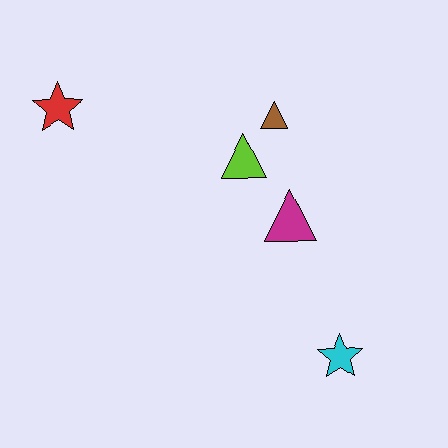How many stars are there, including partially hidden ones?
There are 2 stars.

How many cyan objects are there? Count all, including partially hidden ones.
There is 1 cyan object.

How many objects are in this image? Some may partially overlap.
There are 5 objects.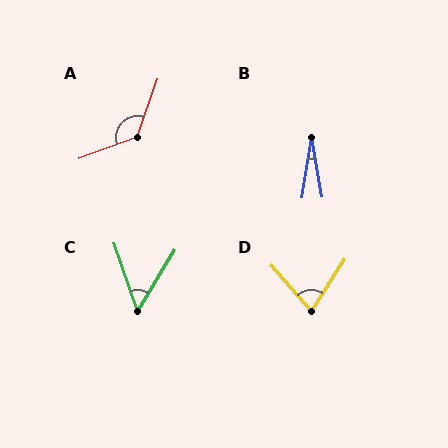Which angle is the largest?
A, at approximately 130 degrees.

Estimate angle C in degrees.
Approximately 50 degrees.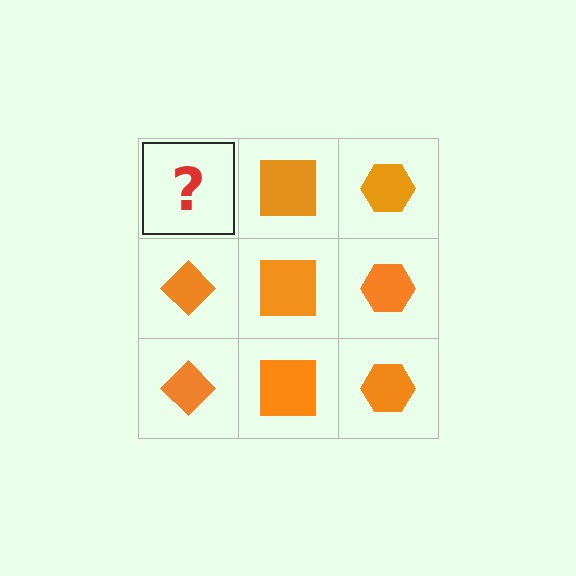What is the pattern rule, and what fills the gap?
The rule is that each column has a consistent shape. The gap should be filled with an orange diamond.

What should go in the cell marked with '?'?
The missing cell should contain an orange diamond.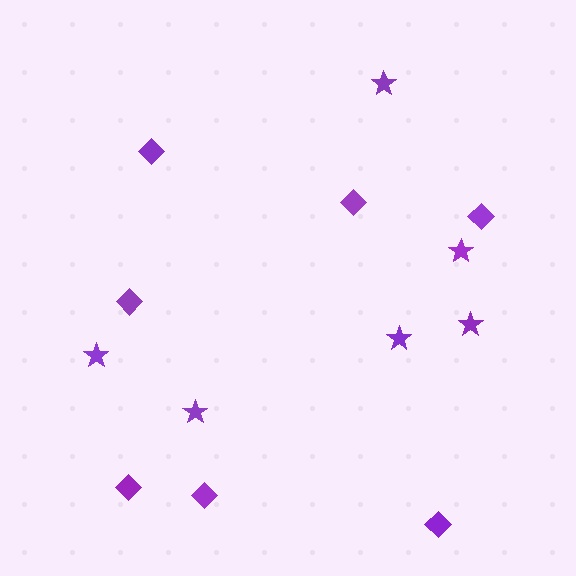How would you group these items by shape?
There are 2 groups: one group of stars (6) and one group of diamonds (7).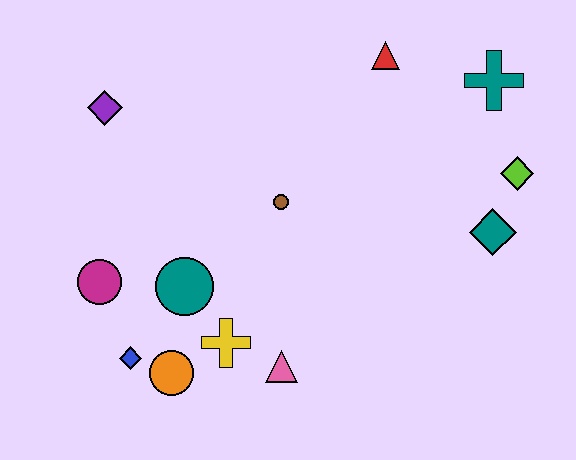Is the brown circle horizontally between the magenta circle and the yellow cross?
No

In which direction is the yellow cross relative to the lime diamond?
The yellow cross is to the left of the lime diamond.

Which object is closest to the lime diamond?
The teal diamond is closest to the lime diamond.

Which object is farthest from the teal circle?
The teal cross is farthest from the teal circle.